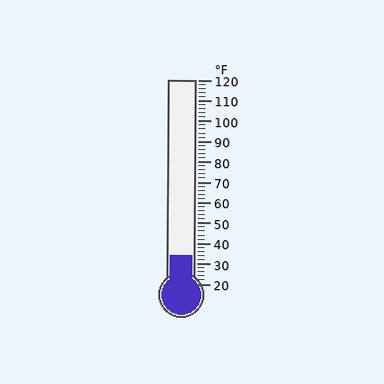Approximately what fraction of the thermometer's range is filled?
The thermometer is filled to approximately 15% of its range.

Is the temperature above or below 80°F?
The temperature is below 80°F.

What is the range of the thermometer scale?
The thermometer scale ranges from 20°F to 120°F.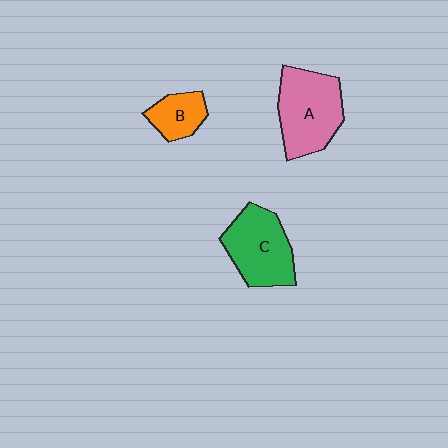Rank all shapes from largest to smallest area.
From largest to smallest: A (pink), C (green), B (orange).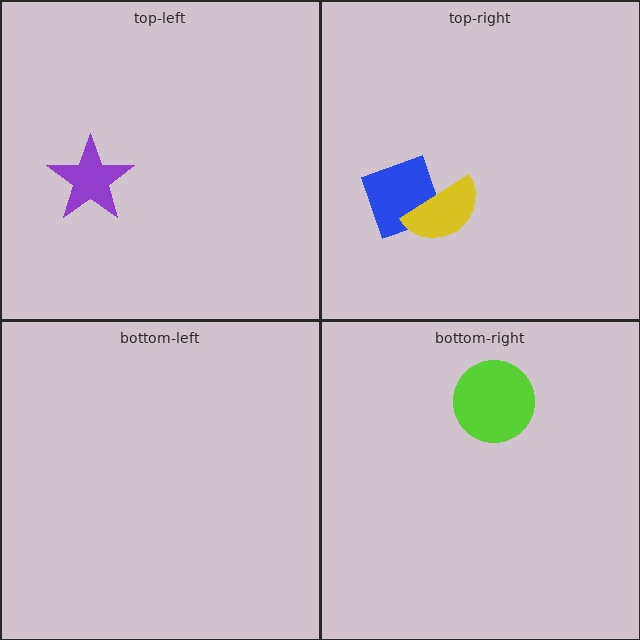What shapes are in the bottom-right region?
The lime circle.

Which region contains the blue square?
The top-right region.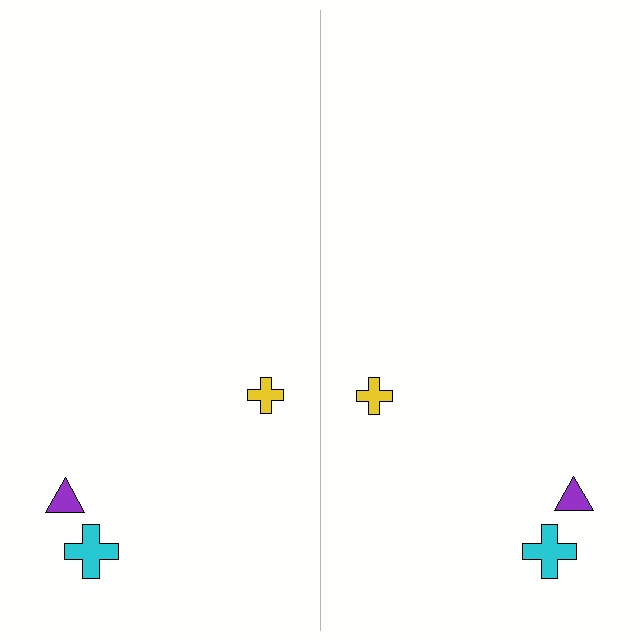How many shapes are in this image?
There are 6 shapes in this image.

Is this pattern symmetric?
Yes, this pattern has bilateral (reflection) symmetry.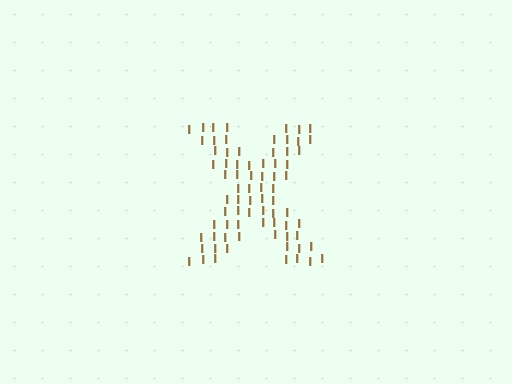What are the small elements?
The small elements are letter I's.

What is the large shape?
The large shape is the letter X.